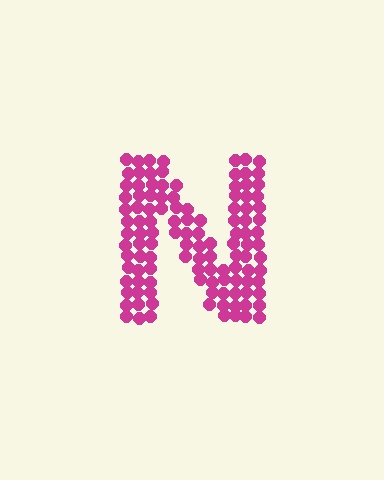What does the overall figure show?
The overall figure shows the letter N.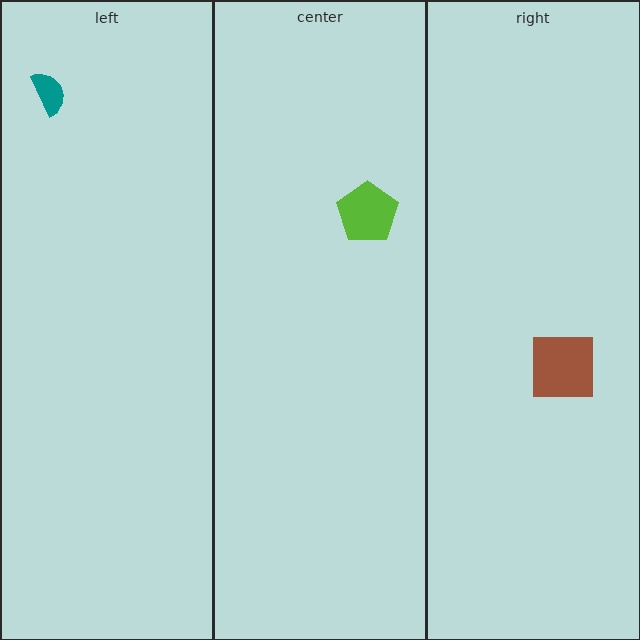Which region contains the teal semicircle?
The left region.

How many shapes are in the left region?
1.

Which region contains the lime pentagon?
The center region.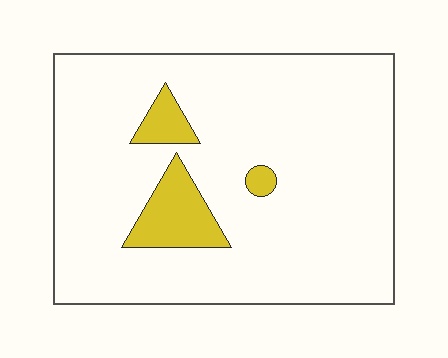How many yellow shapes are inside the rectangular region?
3.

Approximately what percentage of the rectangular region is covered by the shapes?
Approximately 10%.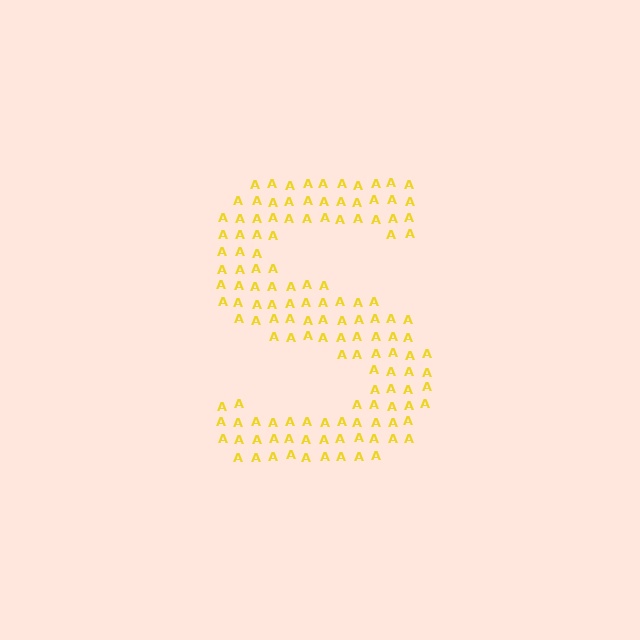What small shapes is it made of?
It is made of small letter A's.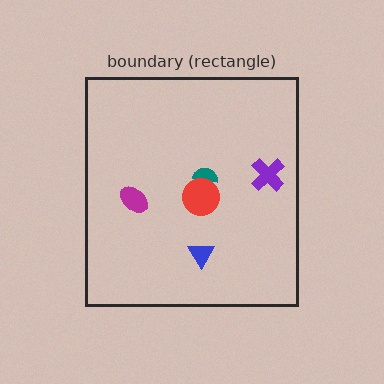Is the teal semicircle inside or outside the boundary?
Inside.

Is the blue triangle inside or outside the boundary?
Inside.